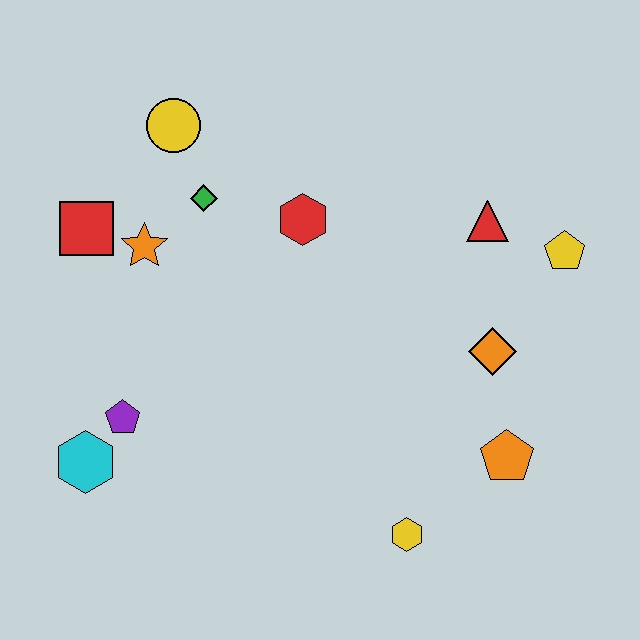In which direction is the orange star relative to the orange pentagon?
The orange star is to the left of the orange pentagon.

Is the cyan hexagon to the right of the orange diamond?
No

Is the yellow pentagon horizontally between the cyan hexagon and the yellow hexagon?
No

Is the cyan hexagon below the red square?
Yes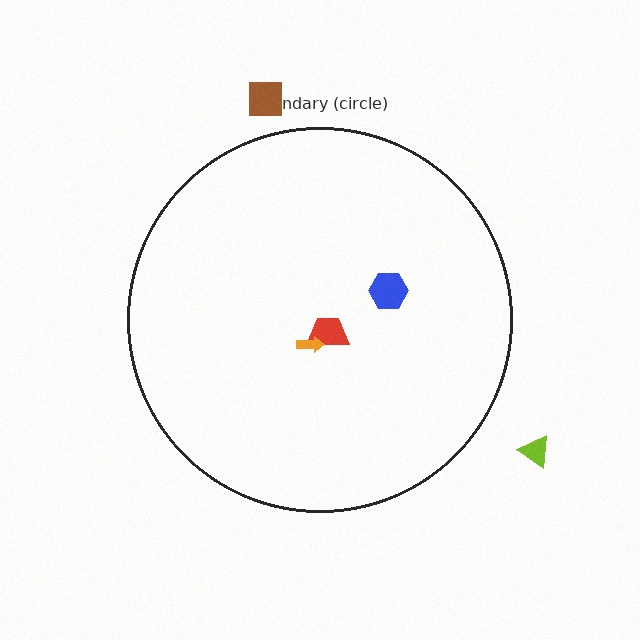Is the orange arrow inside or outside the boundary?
Inside.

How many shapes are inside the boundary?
3 inside, 2 outside.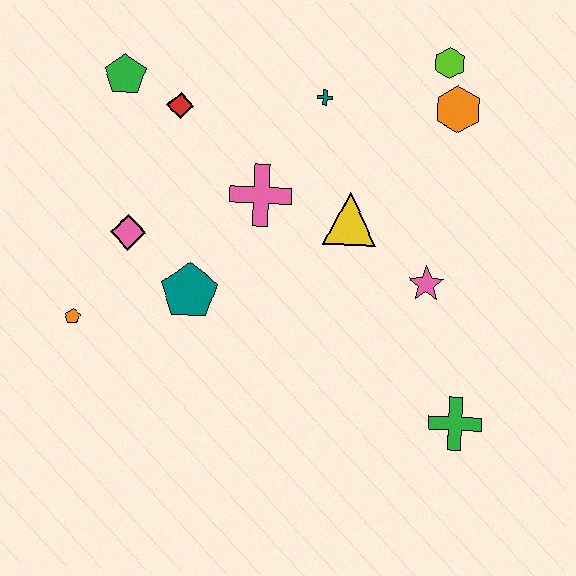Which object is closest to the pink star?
The yellow triangle is closest to the pink star.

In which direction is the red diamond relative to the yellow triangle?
The red diamond is to the left of the yellow triangle.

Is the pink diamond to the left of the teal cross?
Yes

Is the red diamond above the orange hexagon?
No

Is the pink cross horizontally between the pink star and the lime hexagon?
No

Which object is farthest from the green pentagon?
The green cross is farthest from the green pentagon.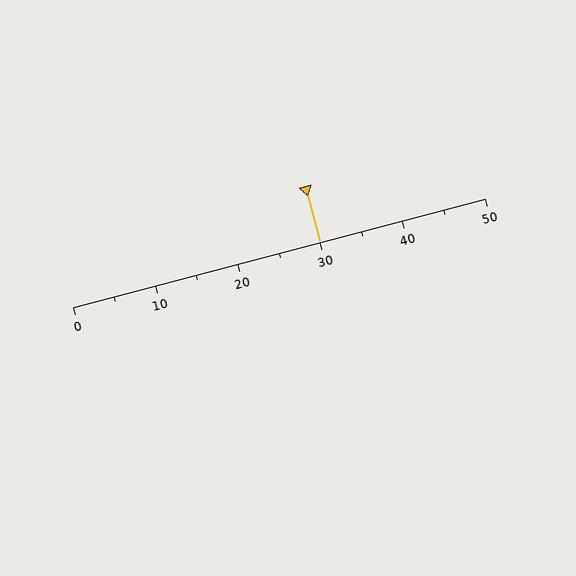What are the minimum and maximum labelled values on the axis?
The axis runs from 0 to 50.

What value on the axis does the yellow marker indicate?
The marker indicates approximately 30.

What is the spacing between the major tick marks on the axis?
The major ticks are spaced 10 apart.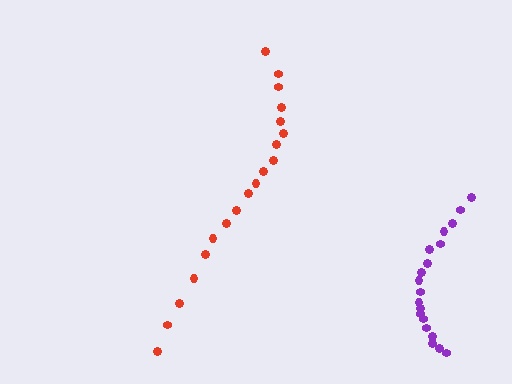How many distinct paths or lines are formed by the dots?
There are 2 distinct paths.